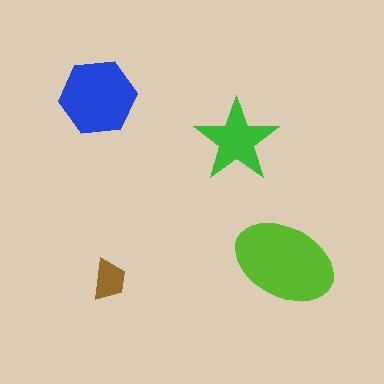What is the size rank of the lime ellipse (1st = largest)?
1st.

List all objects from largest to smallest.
The lime ellipse, the blue hexagon, the green star, the brown trapezoid.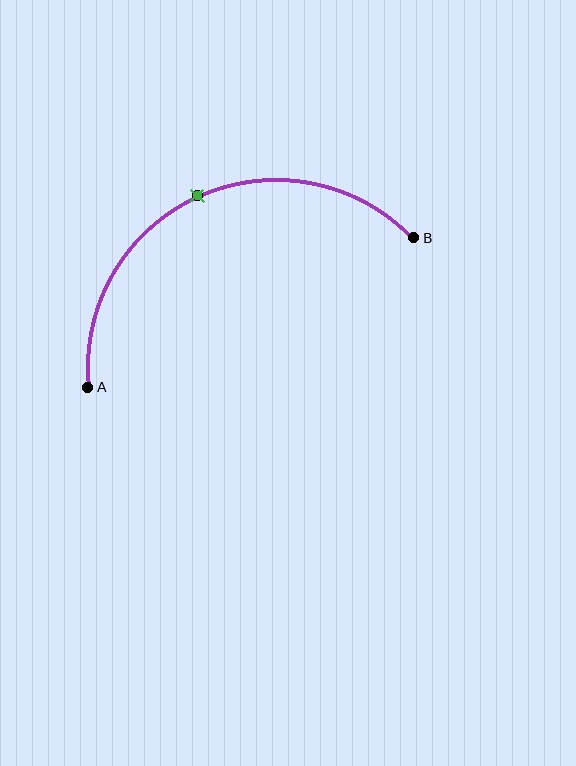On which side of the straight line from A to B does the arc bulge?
The arc bulges above the straight line connecting A and B.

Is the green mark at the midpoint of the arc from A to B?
Yes. The green mark lies on the arc at equal arc-length from both A and B — it is the arc midpoint.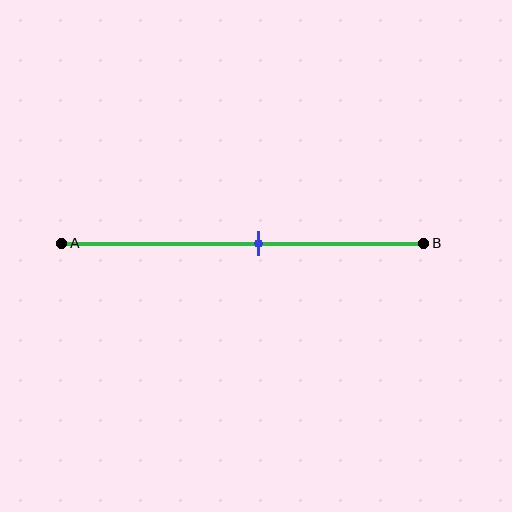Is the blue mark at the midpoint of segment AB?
No, the mark is at about 55% from A, not at the 50% midpoint.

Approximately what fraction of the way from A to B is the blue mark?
The blue mark is approximately 55% of the way from A to B.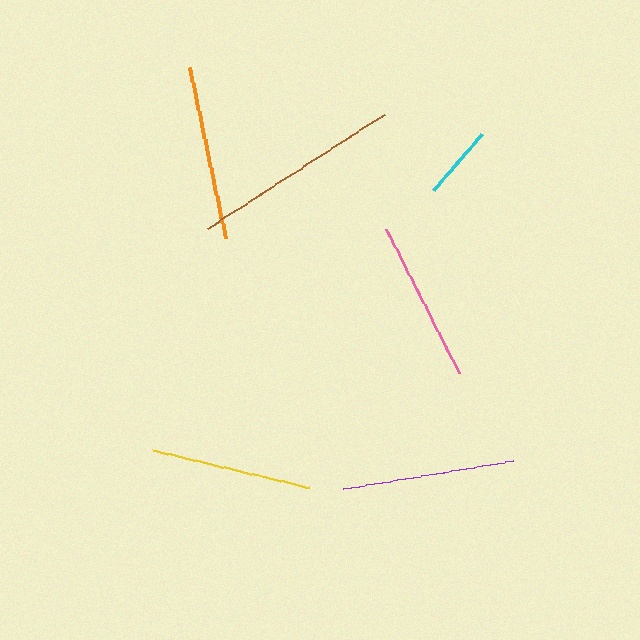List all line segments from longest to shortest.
From longest to shortest: brown, orange, purple, pink, yellow, cyan.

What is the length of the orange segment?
The orange segment is approximately 175 pixels long.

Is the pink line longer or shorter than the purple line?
The purple line is longer than the pink line.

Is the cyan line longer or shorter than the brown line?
The brown line is longer than the cyan line.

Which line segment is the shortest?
The cyan line is the shortest at approximately 74 pixels.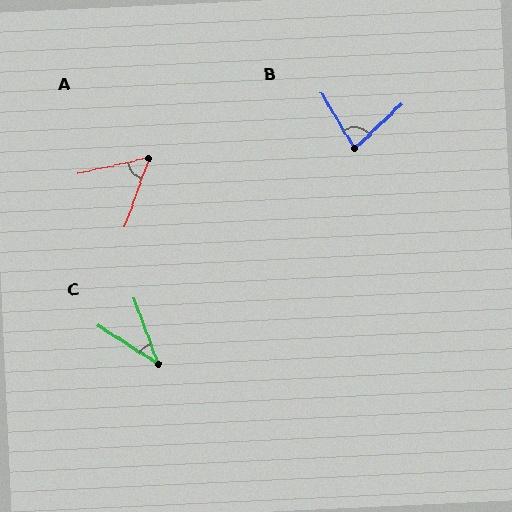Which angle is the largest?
B, at approximately 77 degrees.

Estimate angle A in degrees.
Approximately 58 degrees.